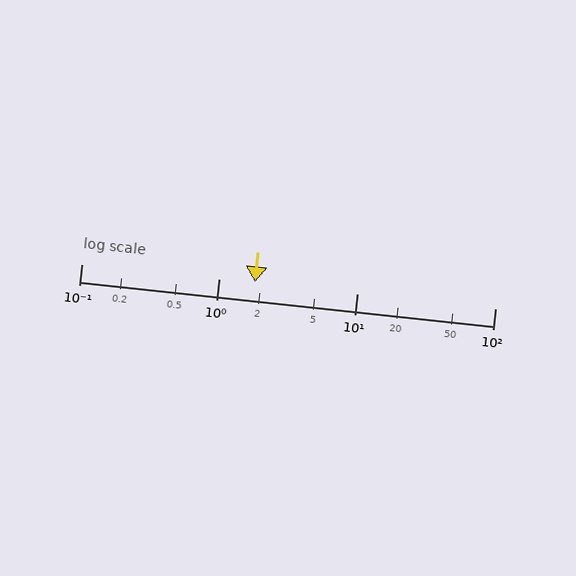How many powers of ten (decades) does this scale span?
The scale spans 3 decades, from 0.1 to 100.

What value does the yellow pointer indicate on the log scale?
The pointer indicates approximately 1.8.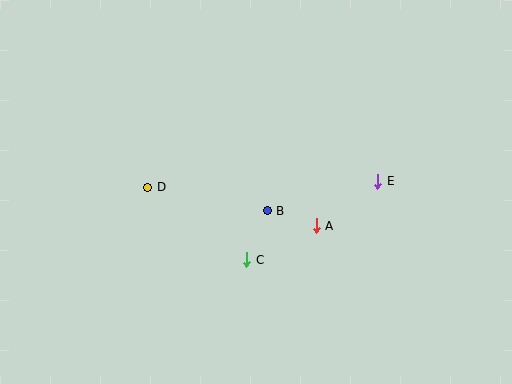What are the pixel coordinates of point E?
Point E is at (378, 181).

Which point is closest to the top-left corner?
Point D is closest to the top-left corner.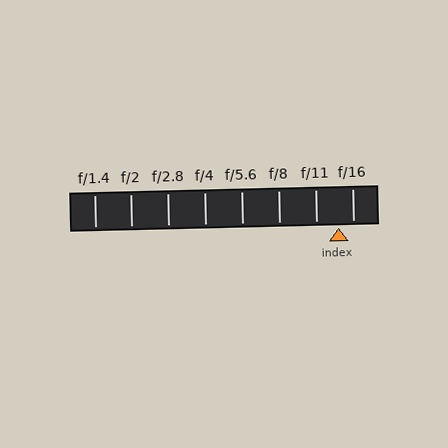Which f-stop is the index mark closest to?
The index mark is closest to f/16.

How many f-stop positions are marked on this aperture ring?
There are 8 f-stop positions marked.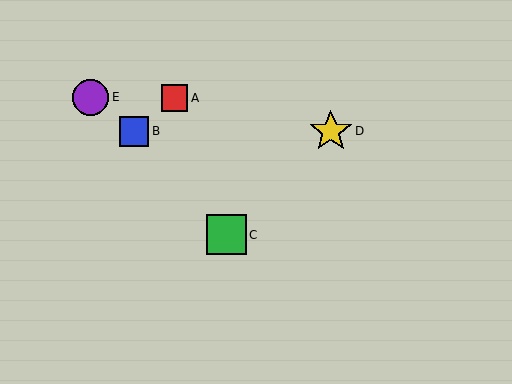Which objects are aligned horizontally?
Objects B, D are aligned horizontally.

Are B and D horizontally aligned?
Yes, both are at y≈131.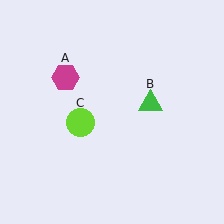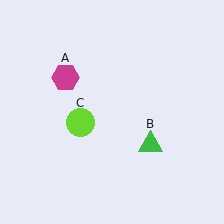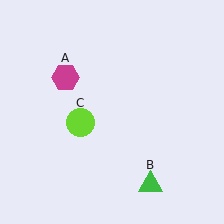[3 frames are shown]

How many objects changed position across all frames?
1 object changed position: green triangle (object B).